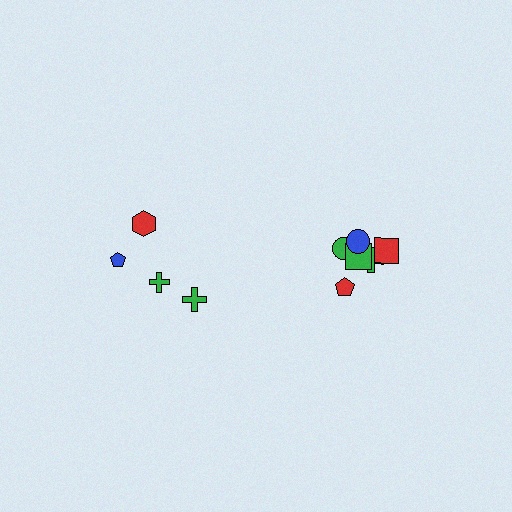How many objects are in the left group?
There are 4 objects.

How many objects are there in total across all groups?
There are 10 objects.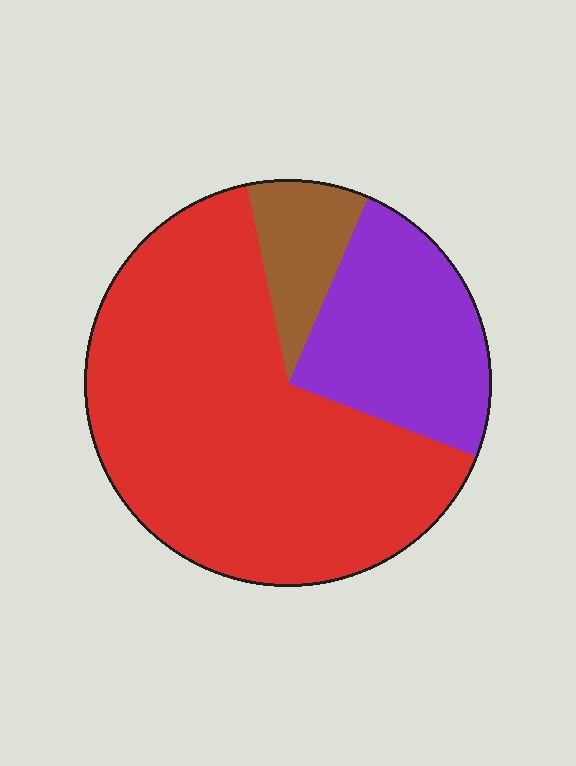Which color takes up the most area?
Red, at roughly 65%.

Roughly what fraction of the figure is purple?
Purple covers roughly 25% of the figure.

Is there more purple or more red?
Red.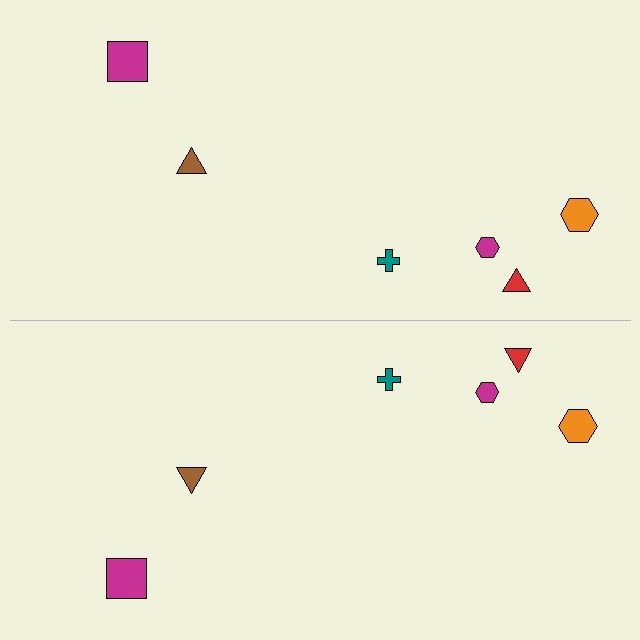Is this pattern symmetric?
Yes, this pattern has bilateral (reflection) symmetry.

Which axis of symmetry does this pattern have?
The pattern has a horizontal axis of symmetry running through the center of the image.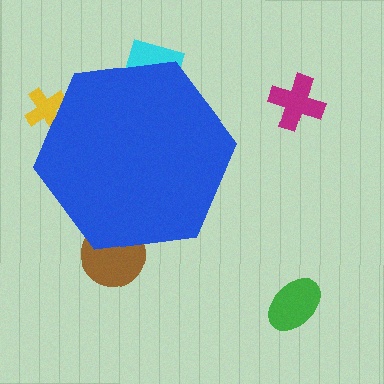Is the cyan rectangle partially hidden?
Yes, the cyan rectangle is partially hidden behind the blue hexagon.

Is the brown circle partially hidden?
Yes, the brown circle is partially hidden behind the blue hexagon.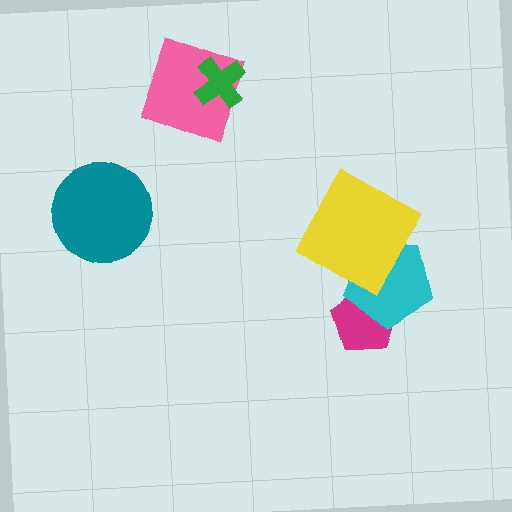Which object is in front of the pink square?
The green cross is in front of the pink square.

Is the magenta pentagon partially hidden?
Yes, it is partially covered by another shape.